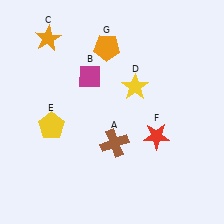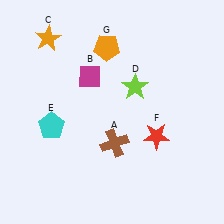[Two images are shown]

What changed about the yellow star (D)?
In Image 1, D is yellow. In Image 2, it changed to lime.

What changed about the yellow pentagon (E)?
In Image 1, E is yellow. In Image 2, it changed to cyan.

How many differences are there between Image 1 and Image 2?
There are 2 differences between the two images.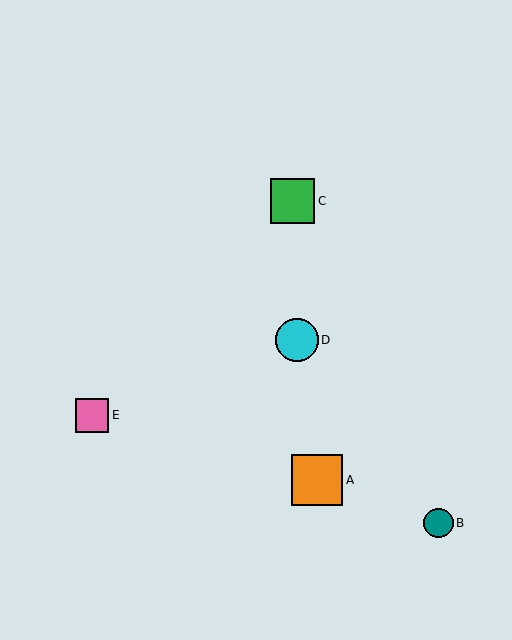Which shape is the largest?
The orange square (labeled A) is the largest.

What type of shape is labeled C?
Shape C is a green square.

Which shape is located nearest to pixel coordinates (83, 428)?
The pink square (labeled E) at (92, 415) is nearest to that location.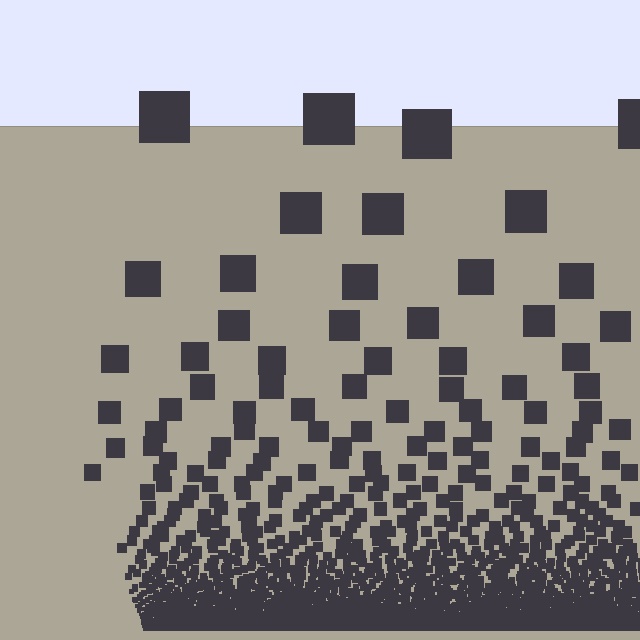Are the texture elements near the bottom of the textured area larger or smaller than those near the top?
Smaller. The gradient is inverted — elements near the bottom are smaller and denser.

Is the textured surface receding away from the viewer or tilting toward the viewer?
The surface appears to tilt toward the viewer. Texture elements get larger and sparser toward the top.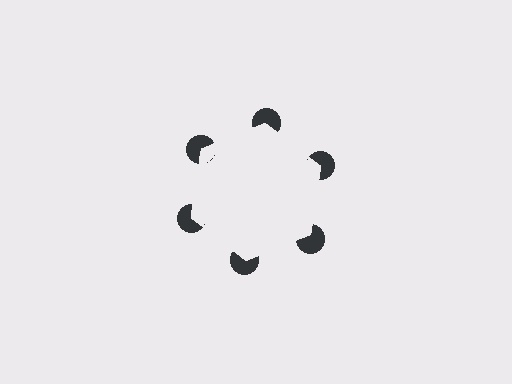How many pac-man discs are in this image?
There are 6 — one at each vertex of the illusory hexagon.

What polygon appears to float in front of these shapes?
An illusory hexagon — its edges are inferred from the aligned wedge cuts in the pac-man discs, not physically drawn.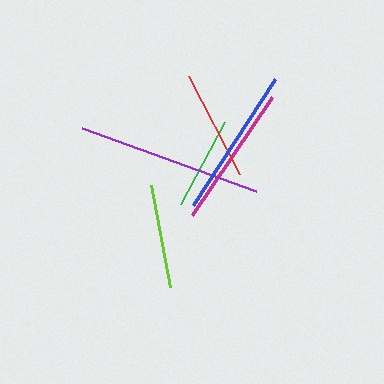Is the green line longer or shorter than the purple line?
The purple line is longer than the green line.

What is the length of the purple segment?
The purple segment is approximately 185 pixels long.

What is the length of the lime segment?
The lime segment is approximately 104 pixels long.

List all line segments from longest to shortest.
From longest to shortest: purple, blue, magenta, red, lime, green.